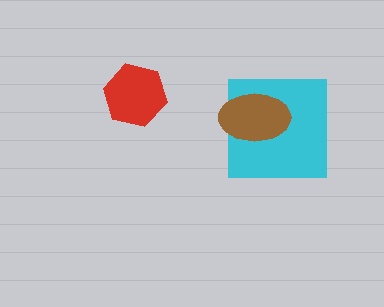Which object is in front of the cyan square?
The brown ellipse is in front of the cyan square.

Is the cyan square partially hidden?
Yes, it is partially covered by another shape.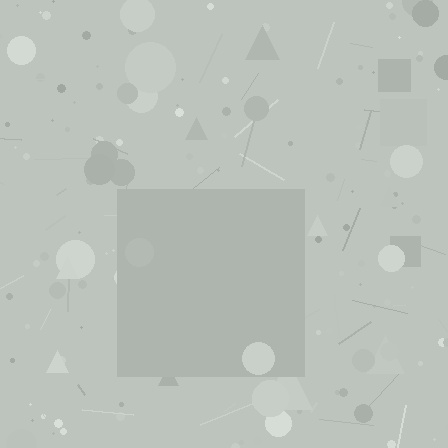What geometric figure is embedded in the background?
A square is embedded in the background.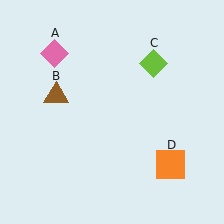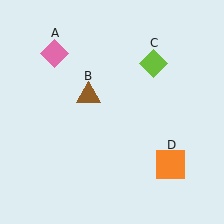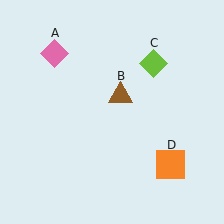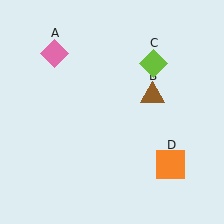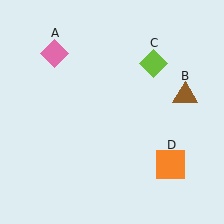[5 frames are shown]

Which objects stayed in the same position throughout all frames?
Pink diamond (object A) and lime diamond (object C) and orange square (object D) remained stationary.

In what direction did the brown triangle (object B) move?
The brown triangle (object B) moved right.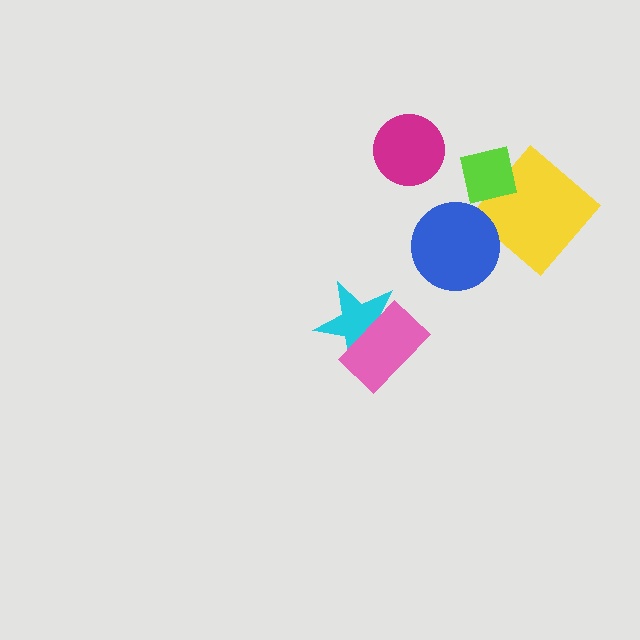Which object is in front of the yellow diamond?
The lime square is in front of the yellow diamond.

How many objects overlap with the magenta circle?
0 objects overlap with the magenta circle.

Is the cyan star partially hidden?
Yes, it is partially covered by another shape.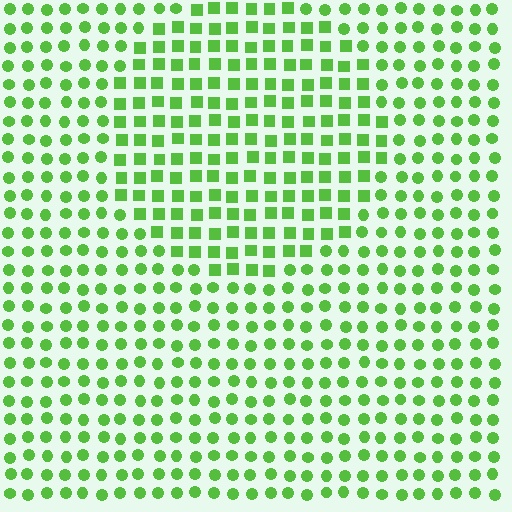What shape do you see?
I see a circle.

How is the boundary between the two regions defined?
The boundary is defined by a change in element shape: squares inside vs. circles outside. All elements share the same color and spacing.